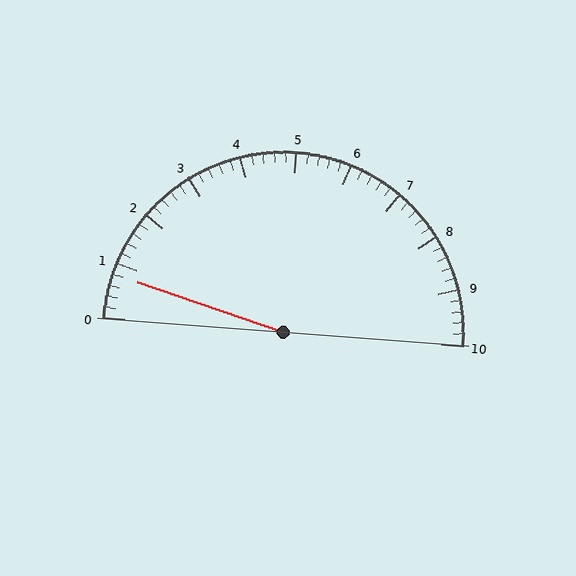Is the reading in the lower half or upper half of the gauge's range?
The reading is in the lower half of the range (0 to 10).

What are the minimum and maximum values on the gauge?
The gauge ranges from 0 to 10.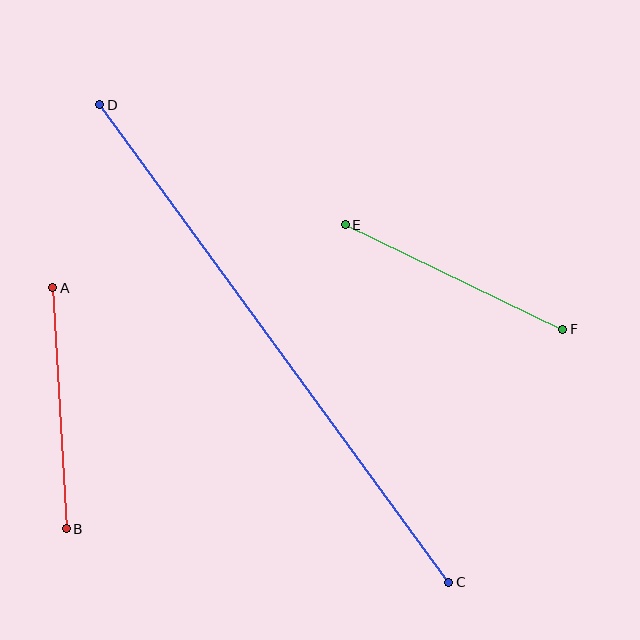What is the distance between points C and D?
The distance is approximately 591 pixels.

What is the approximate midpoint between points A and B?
The midpoint is at approximately (60, 408) pixels.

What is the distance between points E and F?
The distance is approximately 242 pixels.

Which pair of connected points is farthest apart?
Points C and D are farthest apart.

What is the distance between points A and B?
The distance is approximately 241 pixels.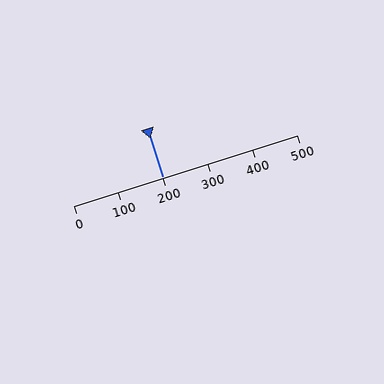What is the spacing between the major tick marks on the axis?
The major ticks are spaced 100 apart.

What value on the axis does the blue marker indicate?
The marker indicates approximately 200.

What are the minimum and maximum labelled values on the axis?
The axis runs from 0 to 500.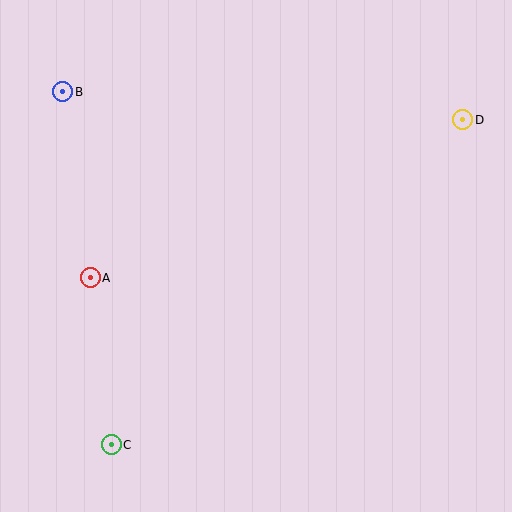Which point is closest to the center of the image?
Point A at (90, 278) is closest to the center.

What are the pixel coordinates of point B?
Point B is at (63, 92).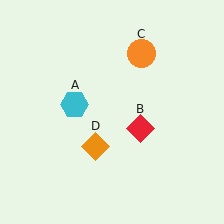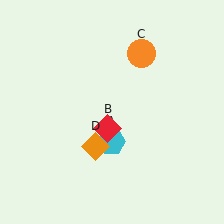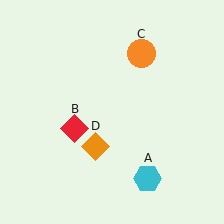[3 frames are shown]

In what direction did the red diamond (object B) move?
The red diamond (object B) moved left.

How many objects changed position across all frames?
2 objects changed position: cyan hexagon (object A), red diamond (object B).